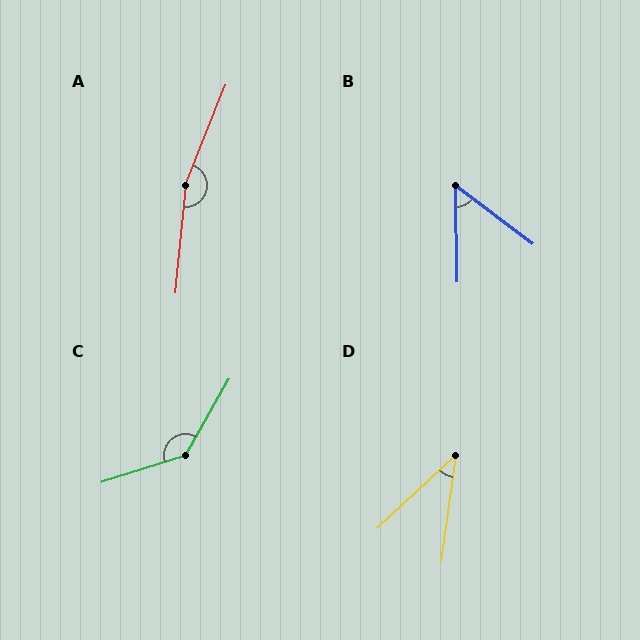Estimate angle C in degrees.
Approximately 137 degrees.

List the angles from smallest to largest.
D (39°), B (52°), C (137°), A (164°).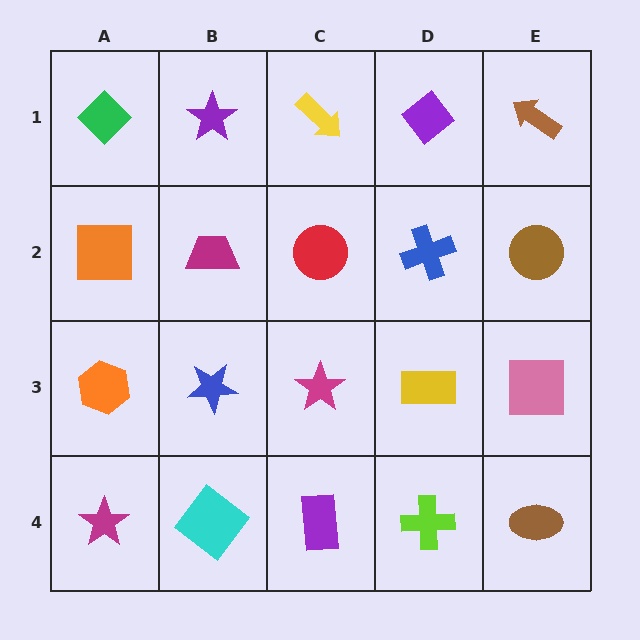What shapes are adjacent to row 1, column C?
A red circle (row 2, column C), a purple star (row 1, column B), a purple diamond (row 1, column D).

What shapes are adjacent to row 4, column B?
A blue star (row 3, column B), a magenta star (row 4, column A), a purple rectangle (row 4, column C).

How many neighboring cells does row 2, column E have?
3.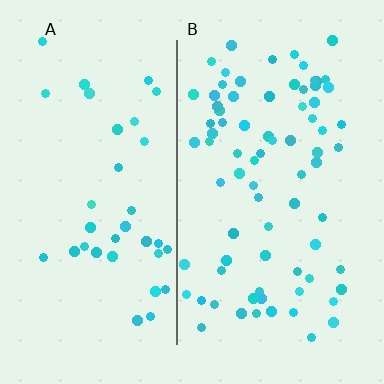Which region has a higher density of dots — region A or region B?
B (the right).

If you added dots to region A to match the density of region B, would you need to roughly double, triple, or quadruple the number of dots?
Approximately double.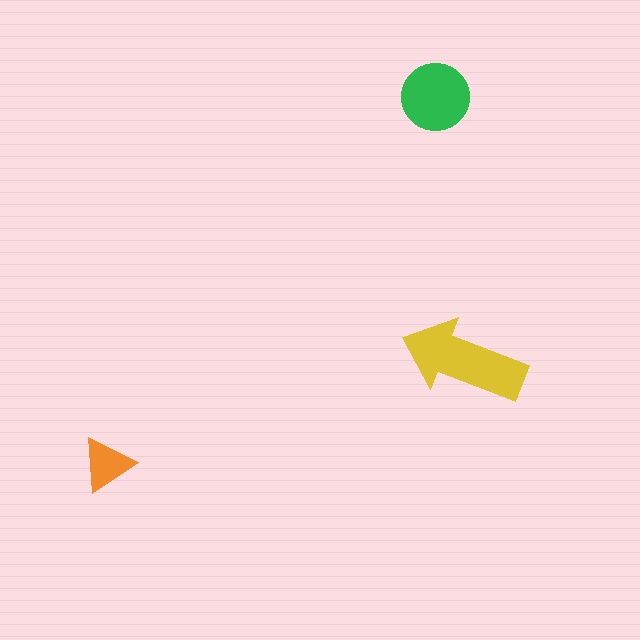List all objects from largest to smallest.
The yellow arrow, the green circle, the orange triangle.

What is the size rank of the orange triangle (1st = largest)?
3rd.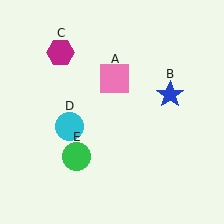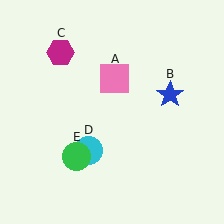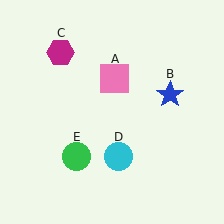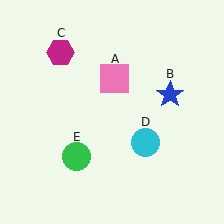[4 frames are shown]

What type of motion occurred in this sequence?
The cyan circle (object D) rotated counterclockwise around the center of the scene.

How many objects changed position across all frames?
1 object changed position: cyan circle (object D).